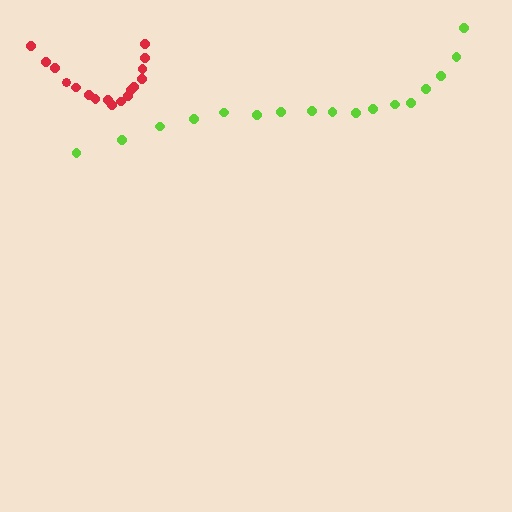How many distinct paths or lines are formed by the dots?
There are 2 distinct paths.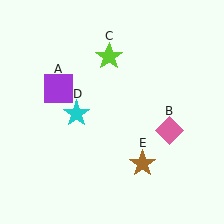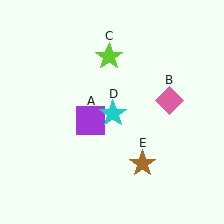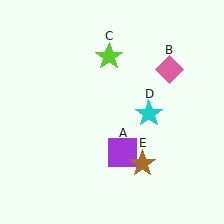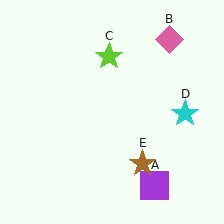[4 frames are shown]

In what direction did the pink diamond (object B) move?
The pink diamond (object B) moved up.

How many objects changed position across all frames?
3 objects changed position: purple square (object A), pink diamond (object B), cyan star (object D).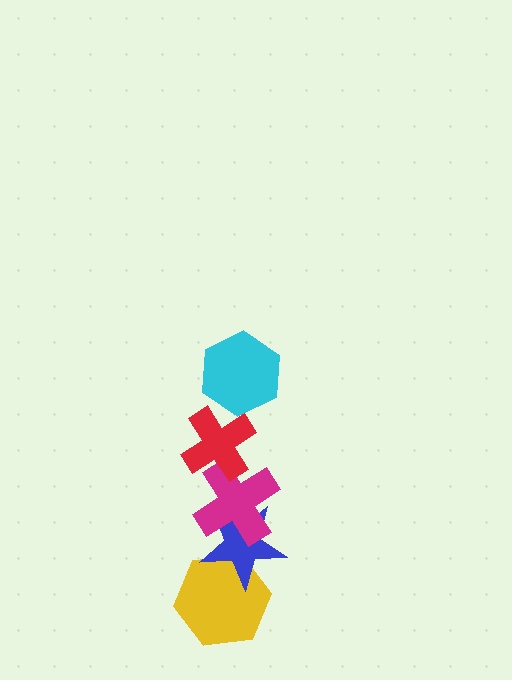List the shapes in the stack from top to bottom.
From top to bottom: the cyan hexagon, the red cross, the magenta cross, the blue star, the yellow hexagon.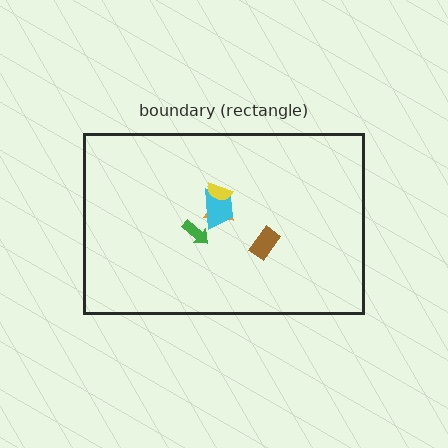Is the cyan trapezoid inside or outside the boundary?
Inside.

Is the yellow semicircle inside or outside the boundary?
Inside.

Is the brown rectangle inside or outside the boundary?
Inside.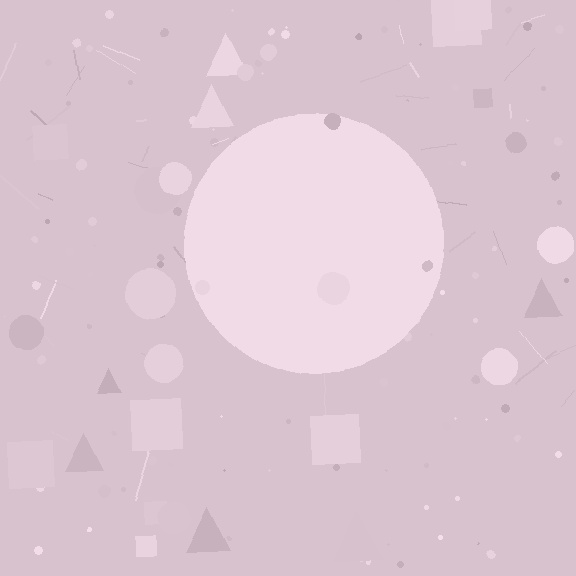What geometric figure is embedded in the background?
A circle is embedded in the background.